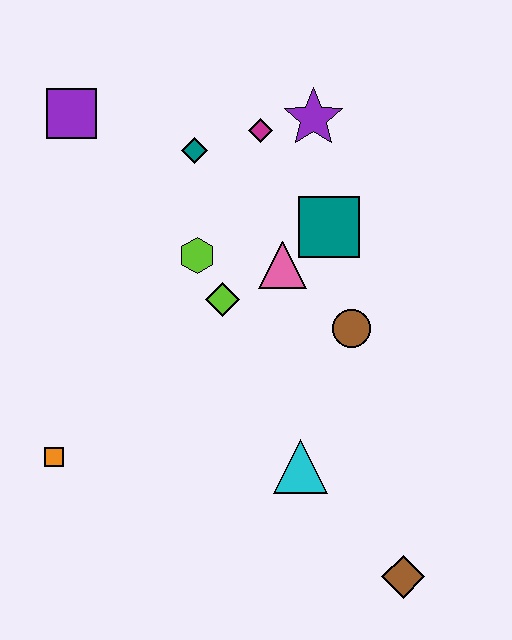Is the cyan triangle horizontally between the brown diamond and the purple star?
No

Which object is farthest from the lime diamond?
The brown diamond is farthest from the lime diamond.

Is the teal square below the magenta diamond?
Yes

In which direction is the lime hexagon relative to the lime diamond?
The lime hexagon is above the lime diamond.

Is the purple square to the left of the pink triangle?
Yes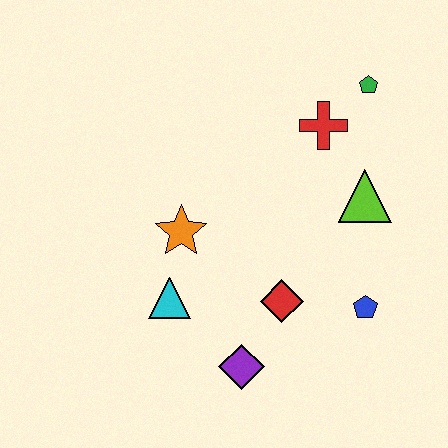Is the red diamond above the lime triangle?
No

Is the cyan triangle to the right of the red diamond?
No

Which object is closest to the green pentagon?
The red cross is closest to the green pentagon.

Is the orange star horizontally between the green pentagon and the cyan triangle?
Yes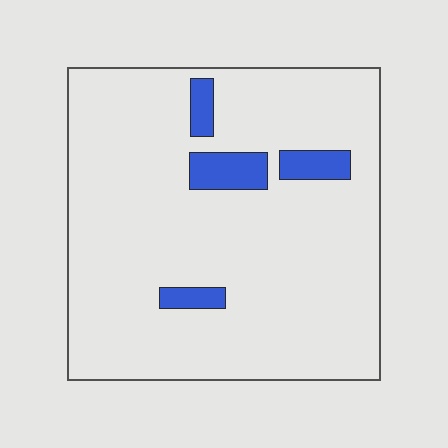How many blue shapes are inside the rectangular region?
4.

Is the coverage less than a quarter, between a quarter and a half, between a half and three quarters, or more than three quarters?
Less than a quarter.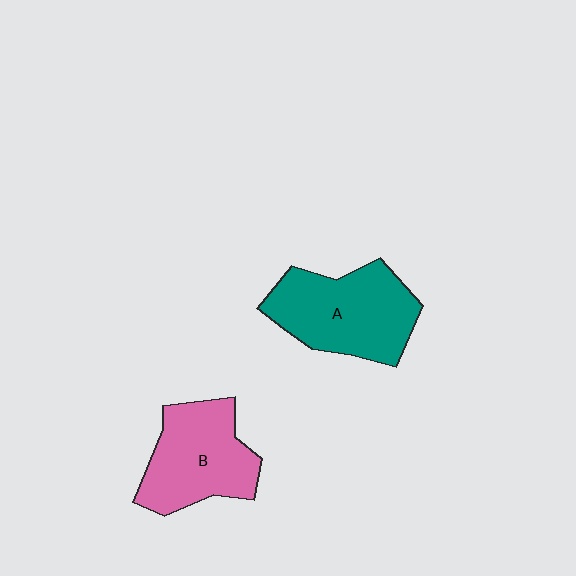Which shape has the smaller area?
Shape B (pink).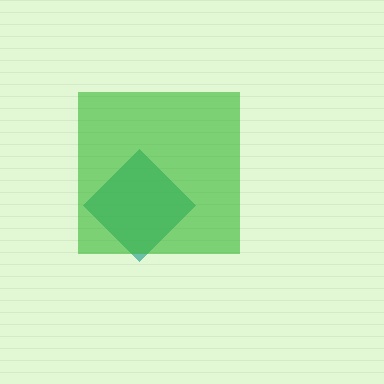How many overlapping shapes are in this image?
There are 2 overlapping shapes in the image.